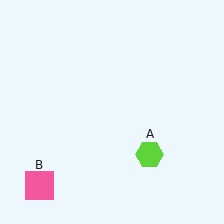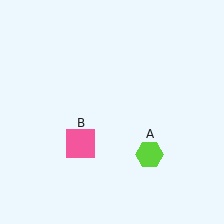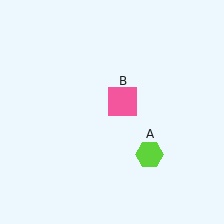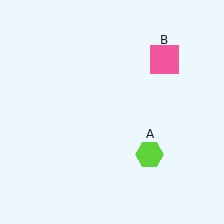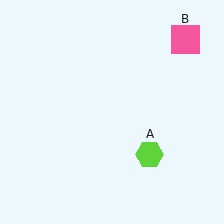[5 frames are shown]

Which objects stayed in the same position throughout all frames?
Lime hexagon (object A) remained stationary.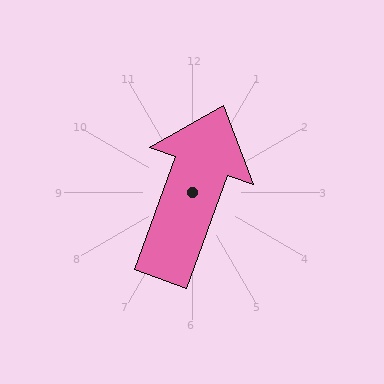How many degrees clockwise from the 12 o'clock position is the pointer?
Approximately 20 degrees.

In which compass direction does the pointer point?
North.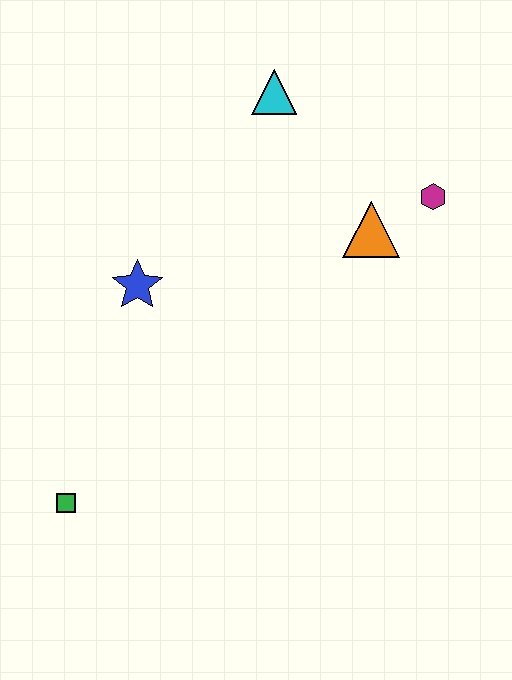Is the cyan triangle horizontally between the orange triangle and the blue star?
Yes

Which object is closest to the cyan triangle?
The orange triangle is closest to the cyan triangle.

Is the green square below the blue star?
Yes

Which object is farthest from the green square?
The magenta hexagon is farthest from the green square.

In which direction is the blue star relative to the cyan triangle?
The blue star is below the cyan triangle.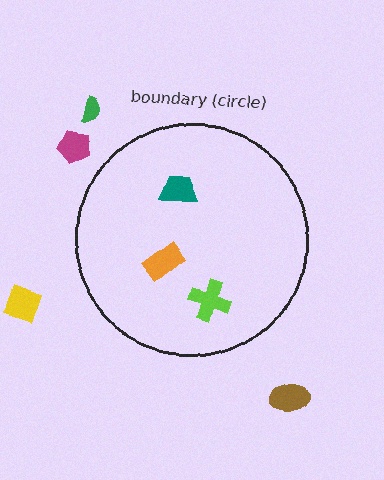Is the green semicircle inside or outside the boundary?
Outside.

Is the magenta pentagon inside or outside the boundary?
Outside.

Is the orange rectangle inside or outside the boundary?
Inside.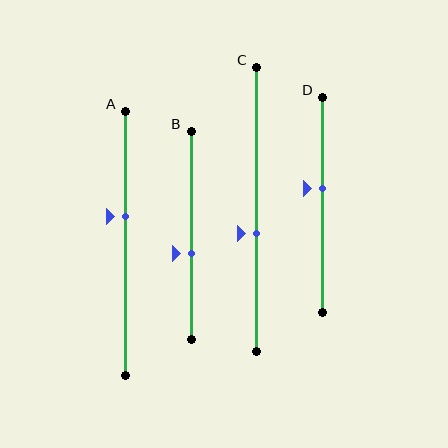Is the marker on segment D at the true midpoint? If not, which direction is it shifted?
No, the marker on segment D is shifted upward by about 8% of the segment length.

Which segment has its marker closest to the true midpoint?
Segment D has its marker closest to the true midpoint.